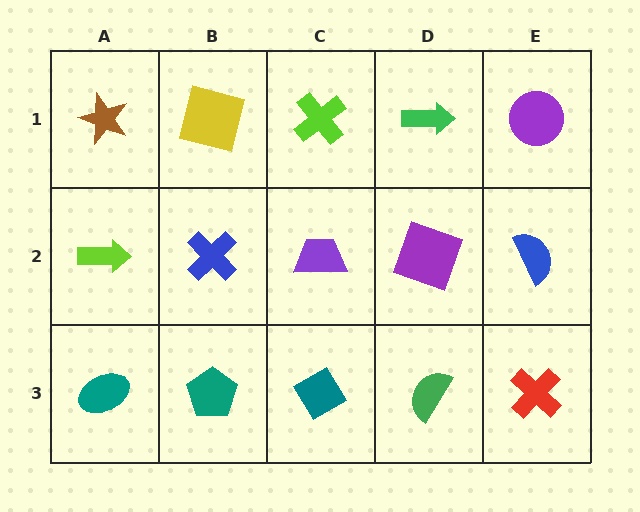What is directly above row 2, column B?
A yellow square.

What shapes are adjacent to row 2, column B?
A yellow square (row 1, column B), a teal pentagon (row 3, column B), a lime arrow (row 2, column A), a purple trapezoid (row 2, column C).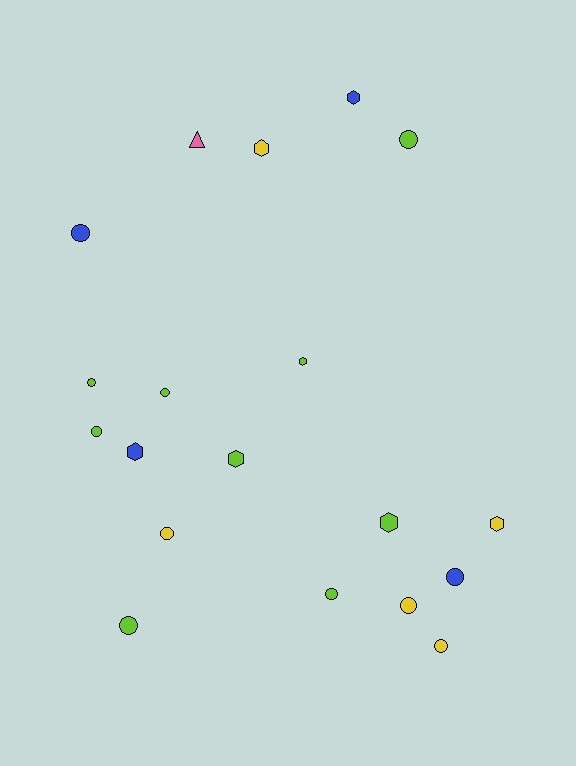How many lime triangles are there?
There are no lime triangles.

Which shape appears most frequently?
Circle, with 11 objects.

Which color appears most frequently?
Lime, with 9 objects.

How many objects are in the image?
There are 19 objects.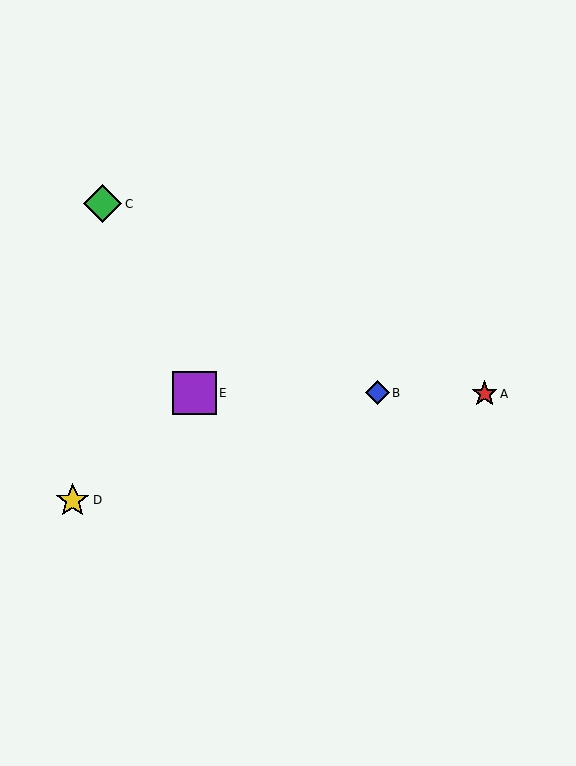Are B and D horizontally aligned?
No, B is at y≈393 and D is at y≈501.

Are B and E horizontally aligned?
Yes, both are at y≈393.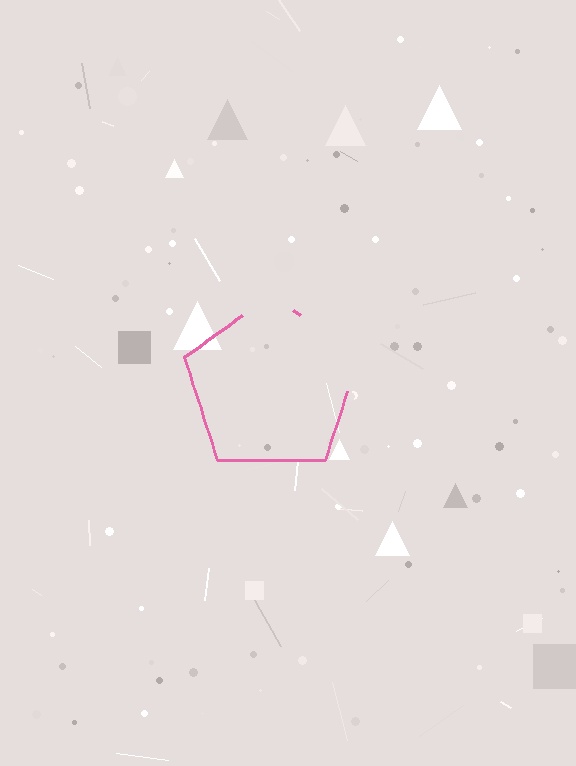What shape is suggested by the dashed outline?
The dashed outline suggests a pentagon.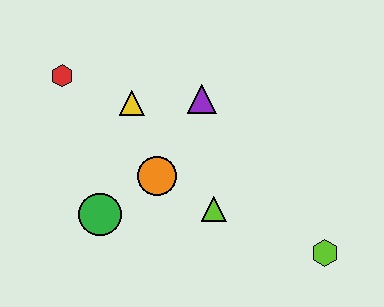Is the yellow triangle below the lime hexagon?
No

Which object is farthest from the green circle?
The lime hexagon is farthest from the green circle.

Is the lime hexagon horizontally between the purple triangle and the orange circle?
No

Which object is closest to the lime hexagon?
The lime triangle is closest to the lime hexagon.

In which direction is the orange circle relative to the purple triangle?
The orange circle is below the purple triangle.